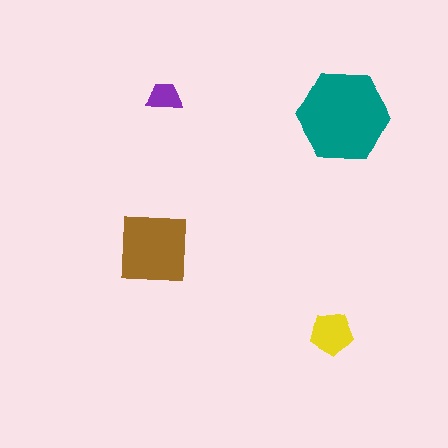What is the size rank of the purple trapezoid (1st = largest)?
4th.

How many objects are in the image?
There are 4 objects in the image.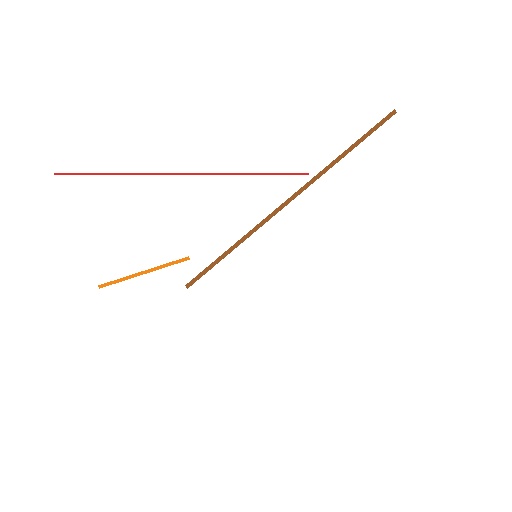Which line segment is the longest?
The brown line is the longest at approximately 273 pixels.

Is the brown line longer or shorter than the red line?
The brown line is longer than the red line.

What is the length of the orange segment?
The orange segment is approximately 95 pixels long.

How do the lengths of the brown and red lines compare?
The brown and red lines are approximately the same length.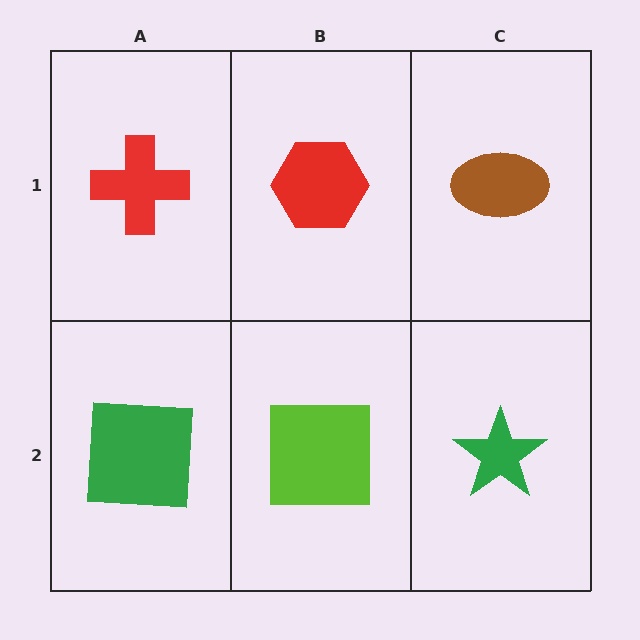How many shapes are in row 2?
3 shapes.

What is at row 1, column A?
A red cross.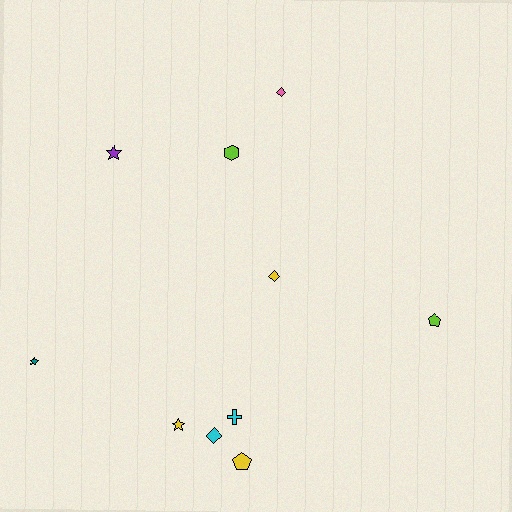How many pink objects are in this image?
There is 1 pink object.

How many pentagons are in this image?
There are 2 pentagons.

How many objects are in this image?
There are 10 objects.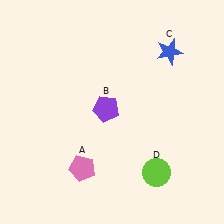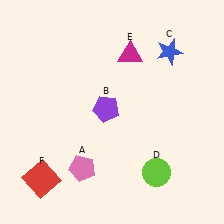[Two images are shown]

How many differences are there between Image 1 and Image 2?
There are 2 differences between the two images.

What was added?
A magenta triangle (E), a red square (F) were added in Image 2.